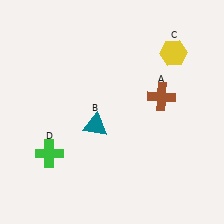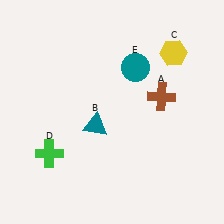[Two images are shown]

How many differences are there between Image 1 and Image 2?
There is 1 difference between the two images.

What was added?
A teal circle (E) was added in Image 2.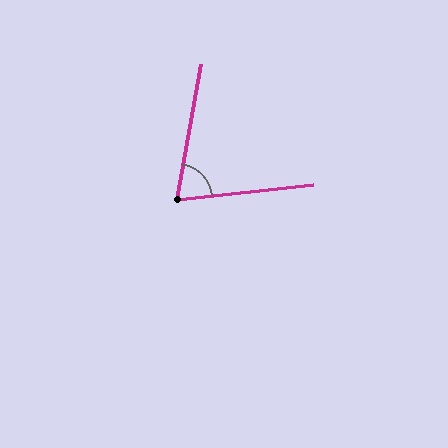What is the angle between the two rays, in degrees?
Approximately 74 degrees.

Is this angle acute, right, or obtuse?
It is acute.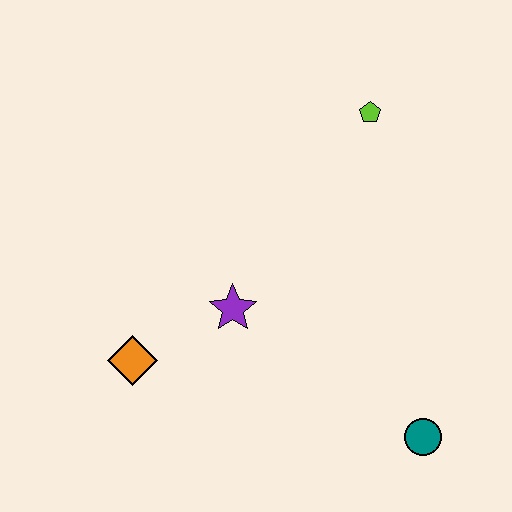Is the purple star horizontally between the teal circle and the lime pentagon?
No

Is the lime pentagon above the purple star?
Yes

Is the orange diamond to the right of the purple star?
No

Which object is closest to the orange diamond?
The purple star is closest to the orange diamond.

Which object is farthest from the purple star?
The lime pentagon is farthest from the purple star.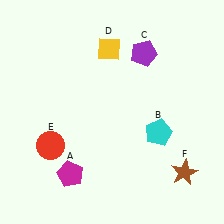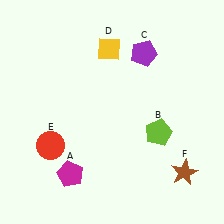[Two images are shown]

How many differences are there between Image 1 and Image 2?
There is 1 difference between the two images.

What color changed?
The pentagon (B) changed from cyan in Image 1 to lime in Image 2.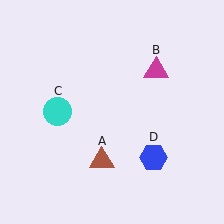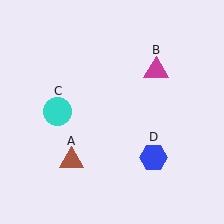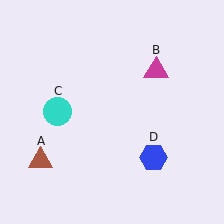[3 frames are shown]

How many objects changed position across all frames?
1 object changed position: brown triangle (object A).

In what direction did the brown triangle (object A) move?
The brown triangle (object A) moved left.